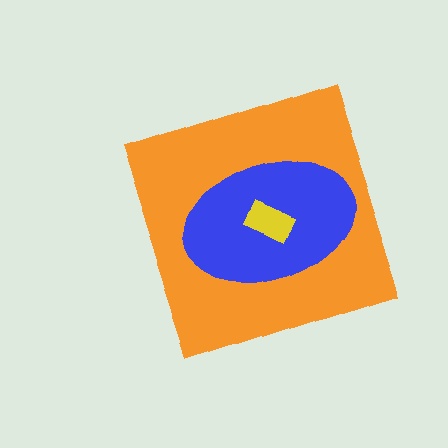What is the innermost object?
The yellow rectangle.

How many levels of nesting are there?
3.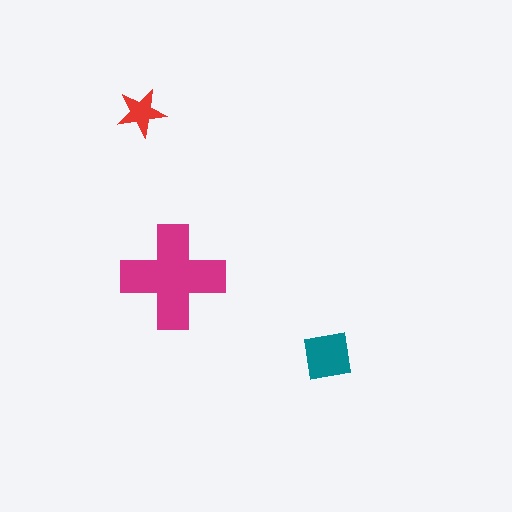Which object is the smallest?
The red star.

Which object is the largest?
The magenta cross.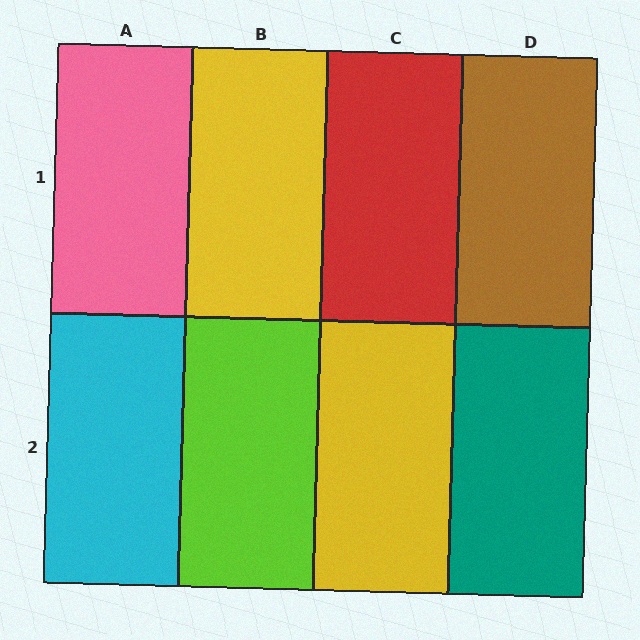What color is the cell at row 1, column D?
Brown.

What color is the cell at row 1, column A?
Pink.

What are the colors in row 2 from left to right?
Cyan, lime, yellow, teal.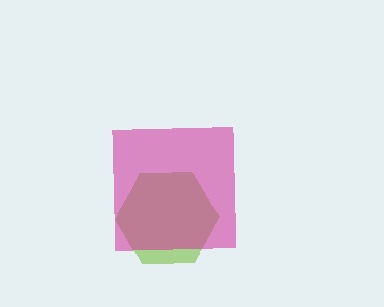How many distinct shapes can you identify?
There are 2 distinct shapes: a lime hexagon, a magenta square.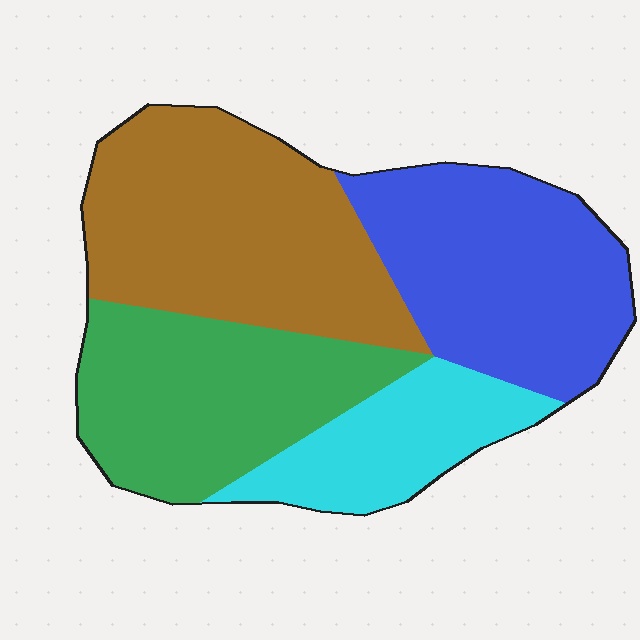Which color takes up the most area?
Brown, at roughly 30%.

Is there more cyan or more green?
Green.